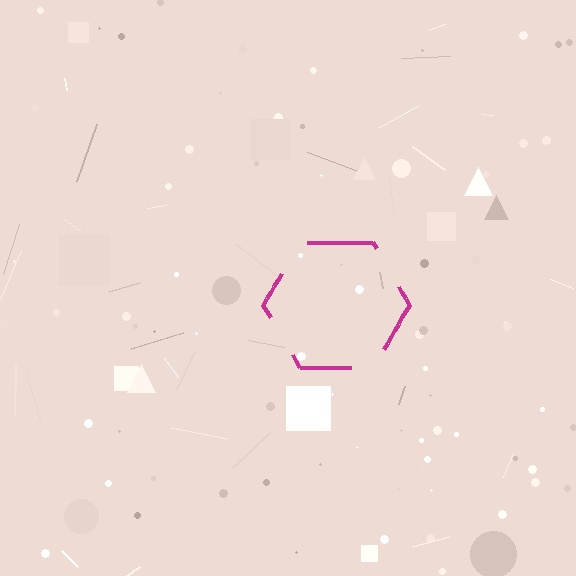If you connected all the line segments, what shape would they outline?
They would outline a hexagon.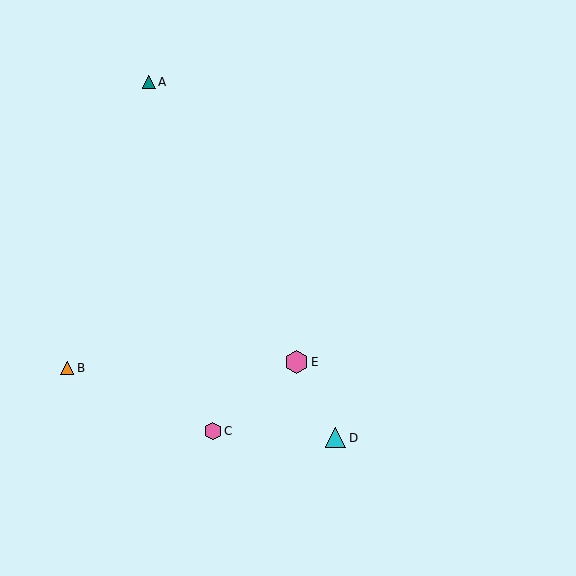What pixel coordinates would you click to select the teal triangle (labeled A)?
Click at (149, 82) to select the teal triangle A.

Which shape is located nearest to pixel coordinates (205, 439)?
The pink hexagon (labeled C) at (213, 431) is nearest to that location.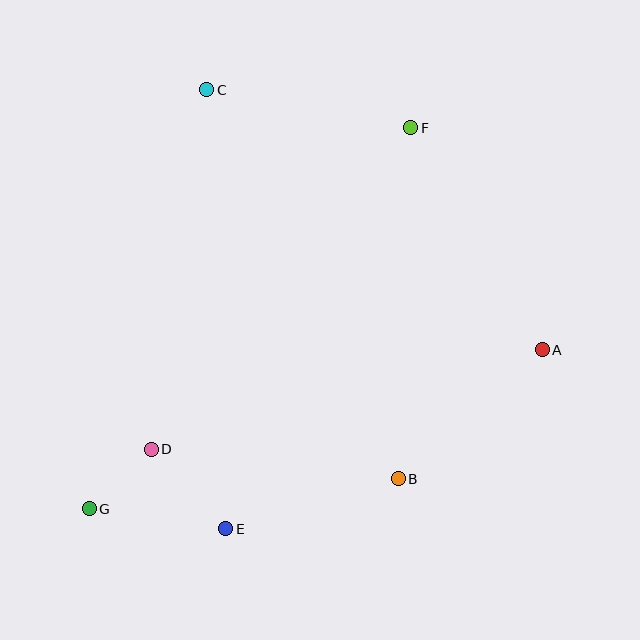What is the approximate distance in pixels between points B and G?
The distance between B and G is approximately 311 pixels.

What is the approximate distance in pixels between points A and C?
The distance between A and C is approximately 424 pixels.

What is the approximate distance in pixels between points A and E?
The distance between A and E is approximately 364 pixels.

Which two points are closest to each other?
Points D and G are closest to each other.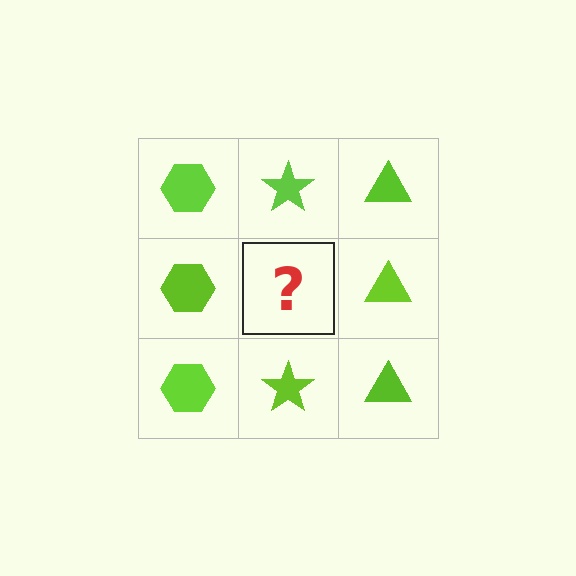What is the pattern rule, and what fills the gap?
The rule is that each column has a consistent shape. The gap should be filled with a lime star.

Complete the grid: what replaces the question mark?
The question mark should be replaced with a lime star.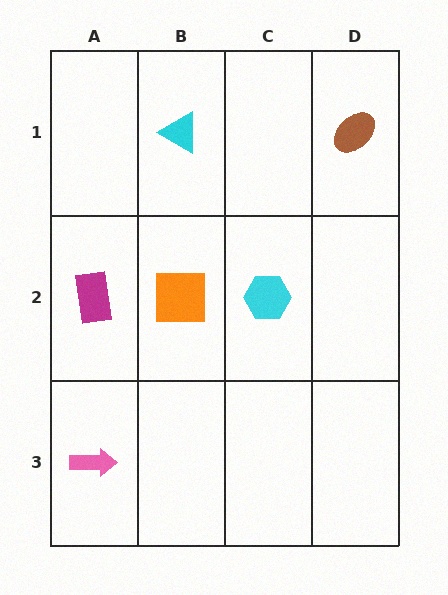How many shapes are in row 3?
1 shape.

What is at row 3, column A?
A pink arrow.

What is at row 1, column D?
A brown ellipse.